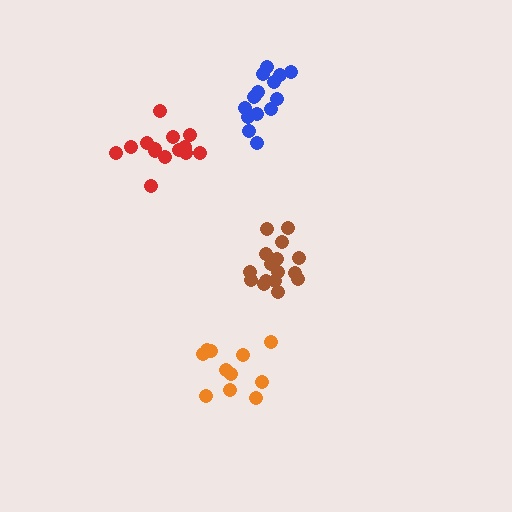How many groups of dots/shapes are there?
There are 4 groups.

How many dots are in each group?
Group 1: 14 dots, Group 2: 16 dots, Group 3: 11 dots, Group 4: 15 dots (56 total).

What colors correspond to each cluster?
The clusters are colored: red, brown, orange, blue.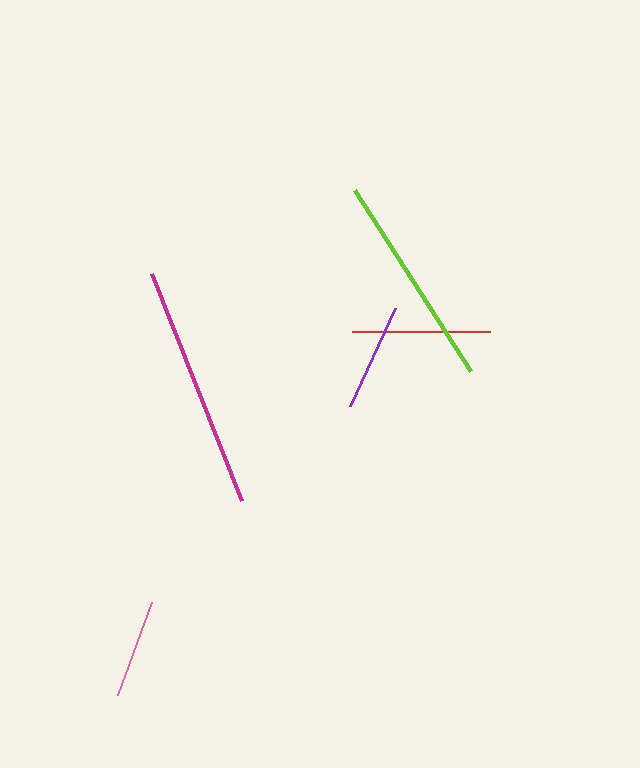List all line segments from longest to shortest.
From longest to shortest: magenta, lime, red, purple, pink.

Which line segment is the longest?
The magenta line is the longest at approximately 244 pixels.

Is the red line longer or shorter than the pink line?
The red line is longer than the pink line.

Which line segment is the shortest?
The pink line is the shortest at approximately 99 pixels.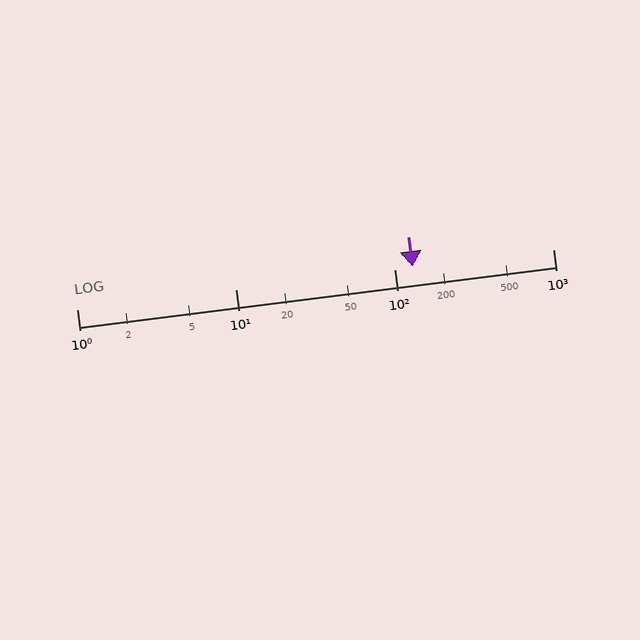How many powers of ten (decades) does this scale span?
The scale spans 3 decades, from 1 to 1000.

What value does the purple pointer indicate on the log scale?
The pointer indicates approximately 130.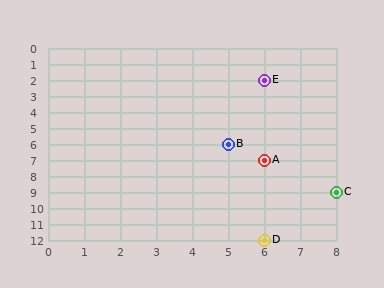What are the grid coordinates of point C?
Point C is at grid coordinates (8, 9).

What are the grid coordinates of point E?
Point E is at grid coordinates (6, 2).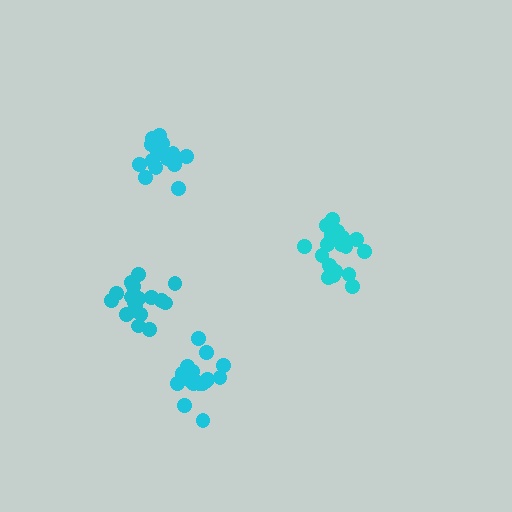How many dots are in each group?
Group 1: 19 dots, Group 2: 18 dots, Group 3: 17 dots, Group 4: 18 dots (72 total).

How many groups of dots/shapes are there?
There are 4 groups.